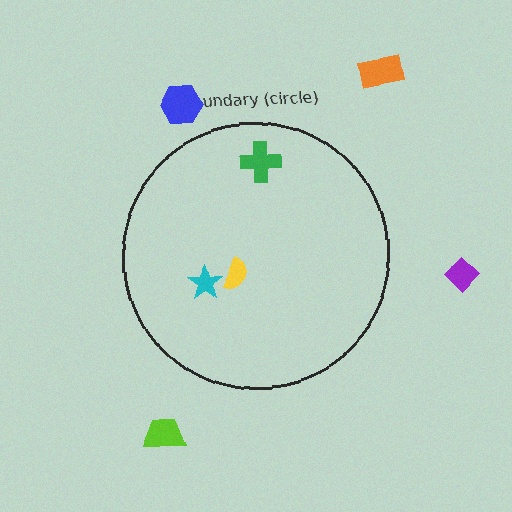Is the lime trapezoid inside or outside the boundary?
Outside.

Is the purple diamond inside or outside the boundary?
Outside.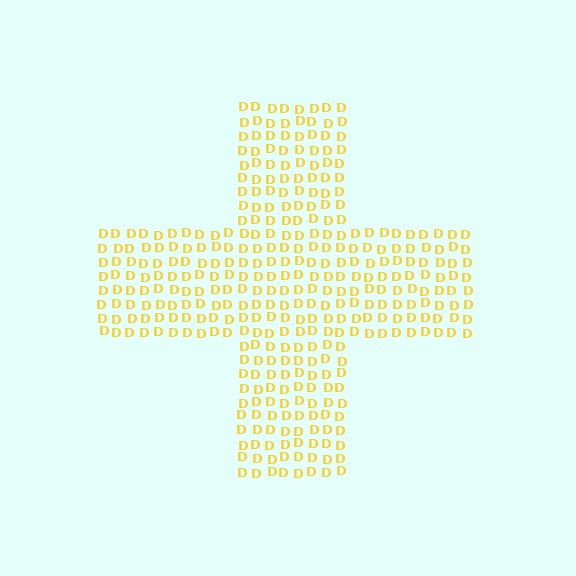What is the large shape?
The large shape is a cross.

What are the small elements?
The small elements are letter D's.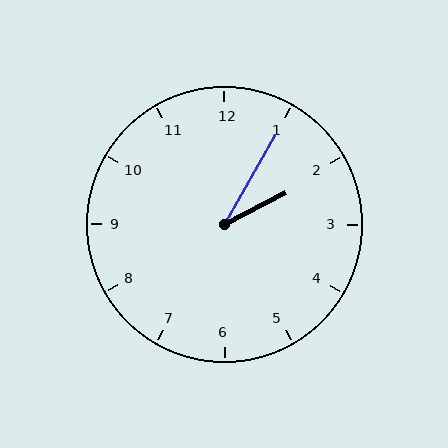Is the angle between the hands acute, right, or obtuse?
It is acute.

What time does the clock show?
2:05.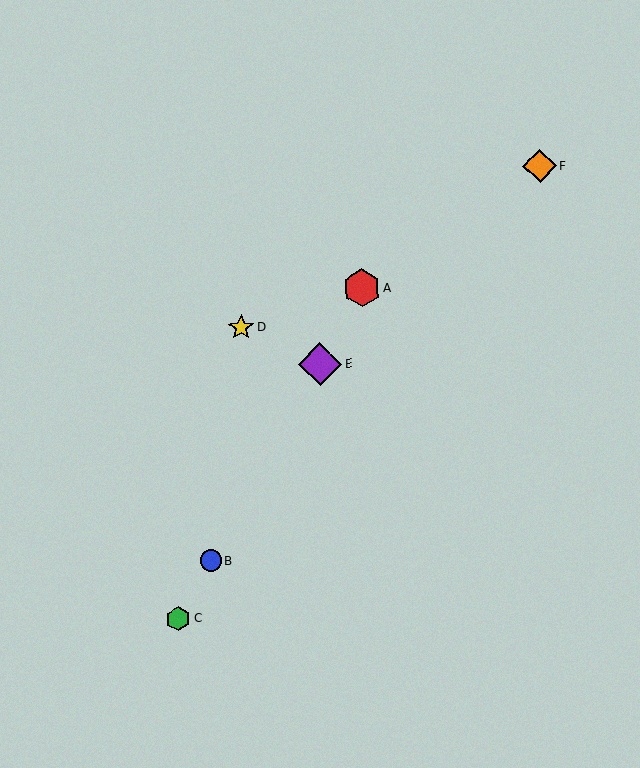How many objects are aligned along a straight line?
4 objects (A, B, C, E) are aligned along a straight line.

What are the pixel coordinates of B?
Object B is at (211, 561).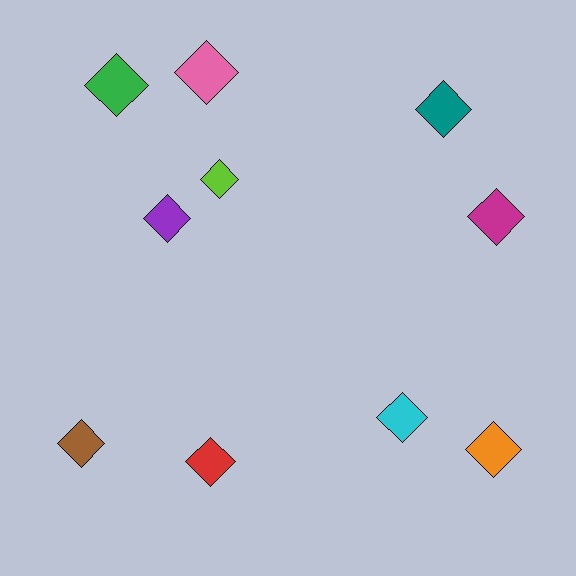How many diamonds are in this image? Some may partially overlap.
There are 10 diamonds.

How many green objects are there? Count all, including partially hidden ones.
There is 1 green object.